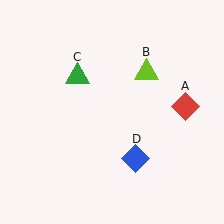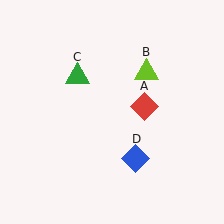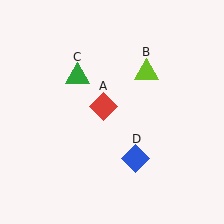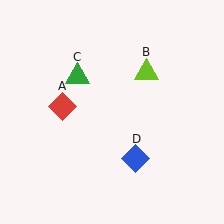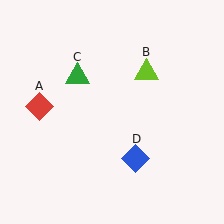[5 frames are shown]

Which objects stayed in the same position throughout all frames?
Lime triangle (object B) and green triangle (object C) and blue diamond (object D) remained stationary.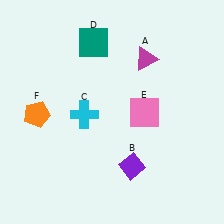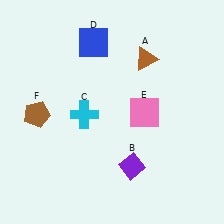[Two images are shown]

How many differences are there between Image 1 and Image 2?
There are 3 differences between the two images.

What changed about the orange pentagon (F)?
In Image 1, F is orange. In Image 2, it changed to brown.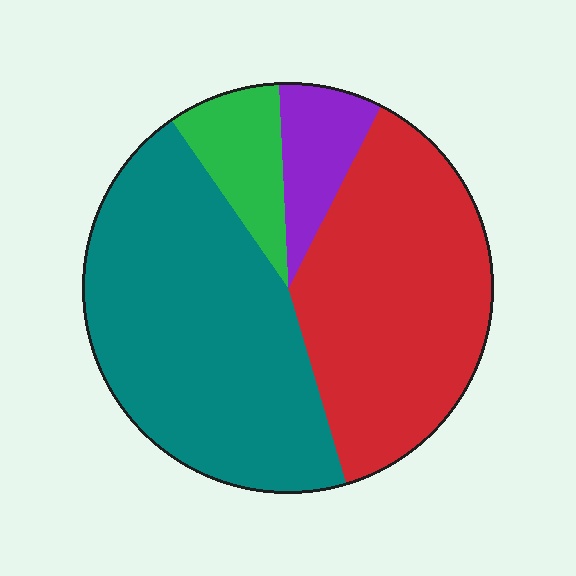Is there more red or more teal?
Teal.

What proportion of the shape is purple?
Purple covers roughly 10% of the shape.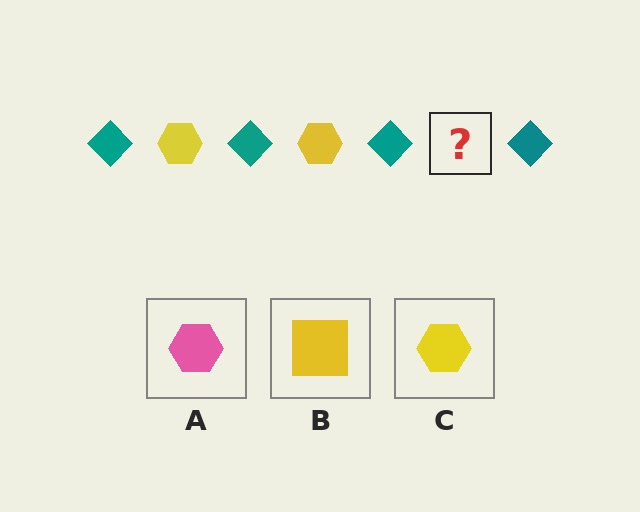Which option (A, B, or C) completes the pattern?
C.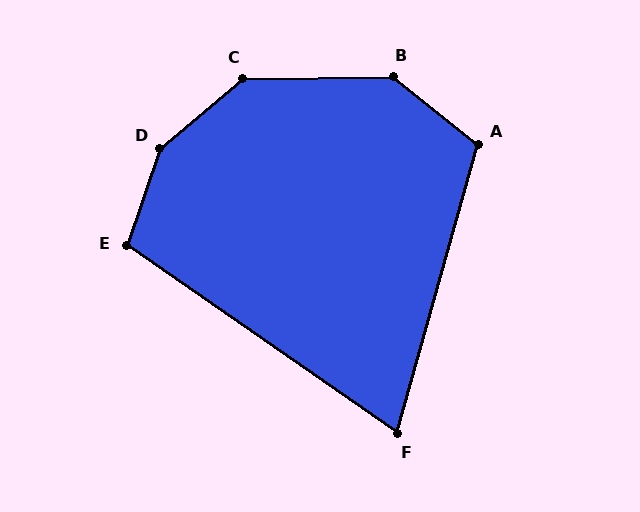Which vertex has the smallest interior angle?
F, at approximately 71 degrees.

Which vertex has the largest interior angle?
D, at approximately 148 degrees.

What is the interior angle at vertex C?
Approximately 141 degrees (obtuse).